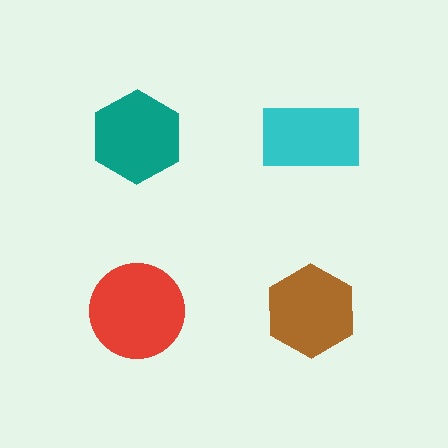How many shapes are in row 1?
2 shapes.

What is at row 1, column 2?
A cyan rectangle.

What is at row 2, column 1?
A red circle.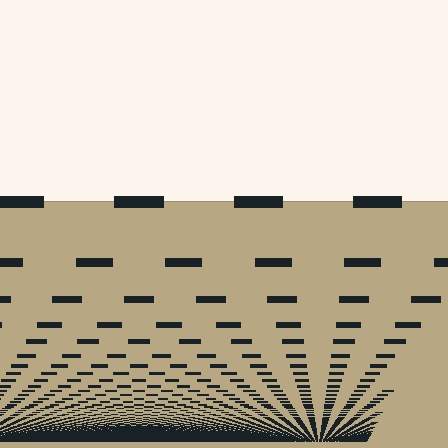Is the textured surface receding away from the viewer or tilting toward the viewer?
The surface appears to tilt toward the viewer. Texture elements get larger and sparser toward the top.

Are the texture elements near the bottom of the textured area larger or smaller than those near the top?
Smaller. The gradient is inverted — elements near the bottom are smaller and denser.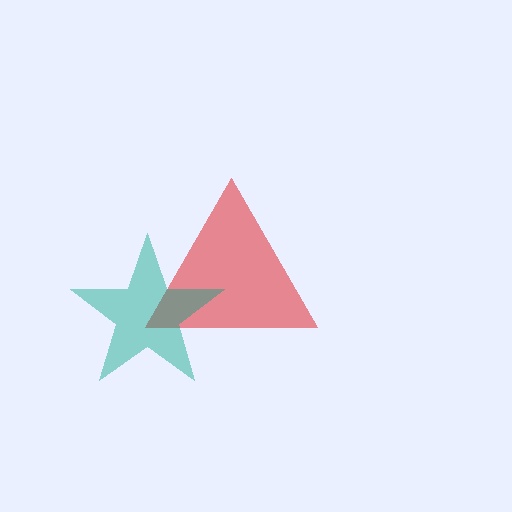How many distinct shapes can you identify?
There are 2 distinct shapes: a red triangle, a teal star.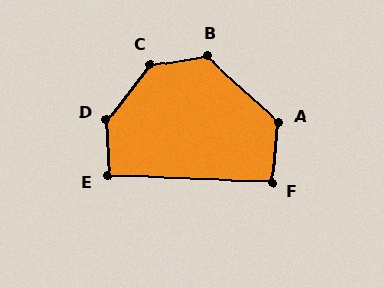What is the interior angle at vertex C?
Approximately 138 degrees (obtuse).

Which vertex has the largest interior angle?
D, at approximately 139 degrees.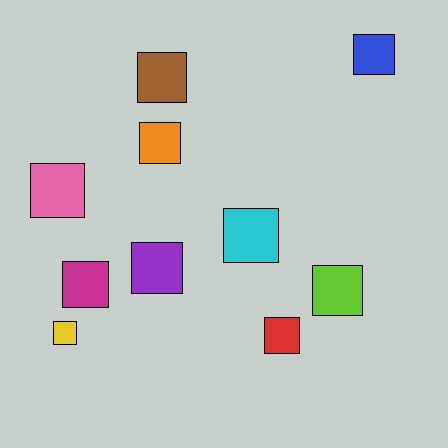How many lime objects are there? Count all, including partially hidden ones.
There is 1 lime object.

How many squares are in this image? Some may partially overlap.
There are 10 squares.